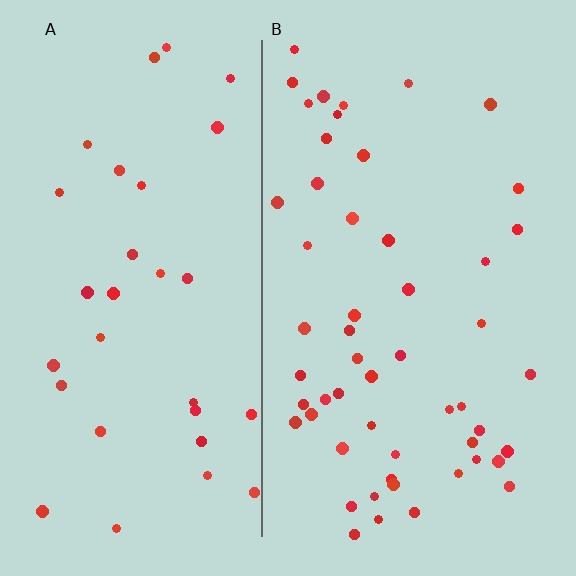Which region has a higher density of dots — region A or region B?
B (the right).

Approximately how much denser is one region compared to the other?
Approximately 1.7× — region B over region A.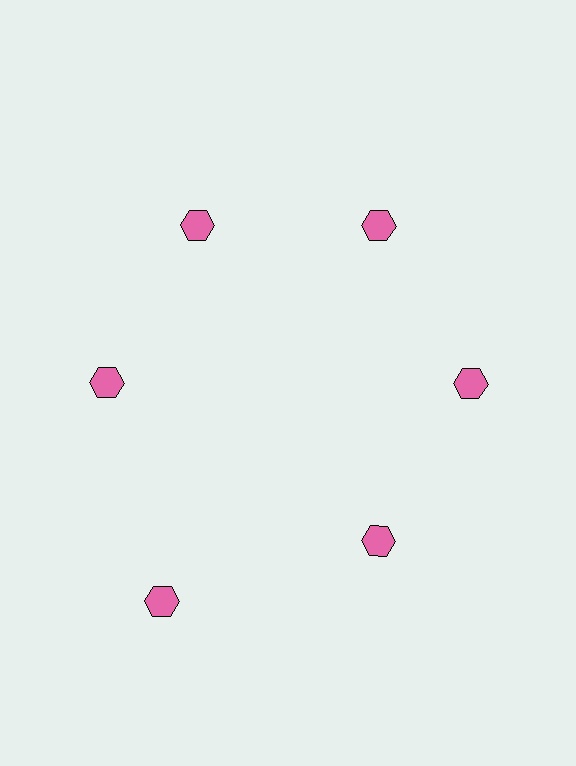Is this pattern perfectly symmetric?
No. The 6 pink hexagons are arranged in a ring, but one element near the 7 o'clock position is pushed outward from the center, breaking the 6-fold rotational symmetry.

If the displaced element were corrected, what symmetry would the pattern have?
It would have 6-fold rotational symmetry — the pattern would map onto itself every 60 degrees.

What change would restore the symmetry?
The symmetry would be restored by moving it inward, back onto the ring so that all 6 hexagons sit at equal angles and equal distance from the center.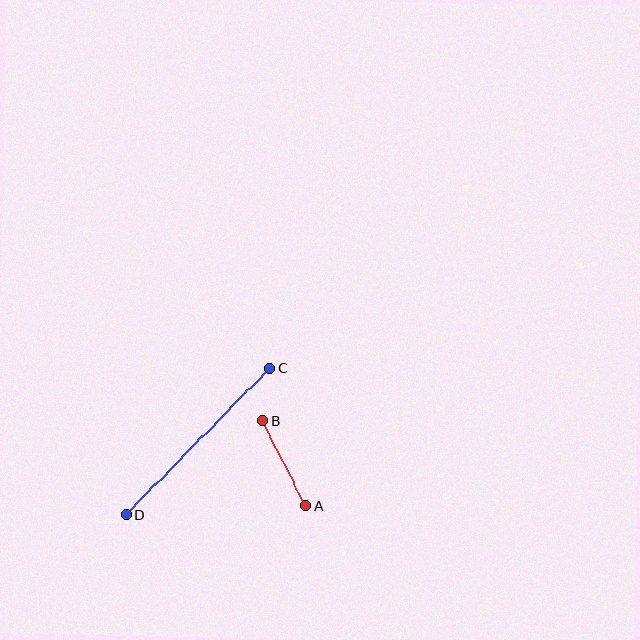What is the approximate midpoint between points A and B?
The midpoint is at approximately (284, 463) pixels.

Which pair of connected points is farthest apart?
Points C and D are farthest apart.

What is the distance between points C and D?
The distance is approximately 205 pixels.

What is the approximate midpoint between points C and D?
The midpoint is at approximately (198, 441) pixels.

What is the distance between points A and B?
The distance is approximately 95 pixels.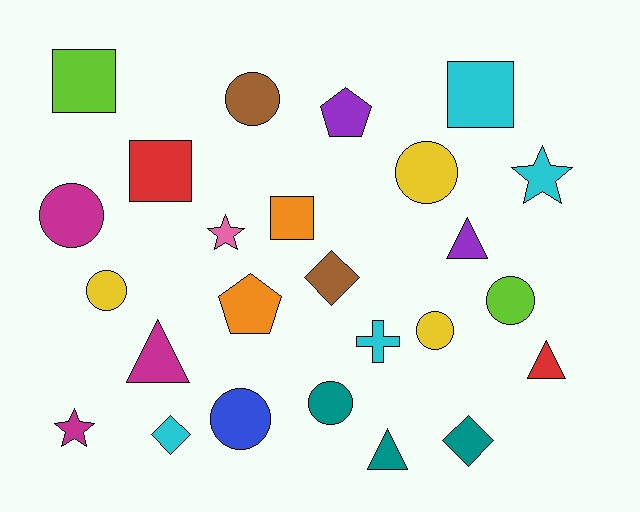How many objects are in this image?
There are 25 objects.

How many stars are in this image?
There are 3 stars.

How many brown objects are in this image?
There are 2 brown objects.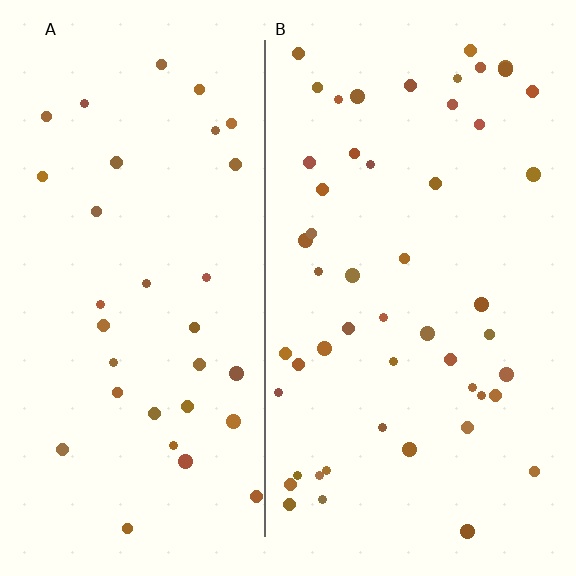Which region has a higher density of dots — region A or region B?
B (the right).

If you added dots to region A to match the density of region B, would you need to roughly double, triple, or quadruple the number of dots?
Approximately double.